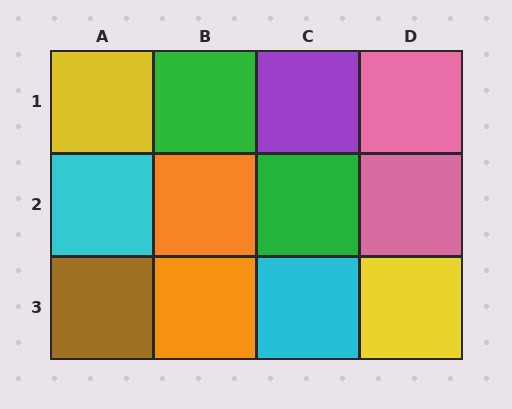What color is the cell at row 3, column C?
Cyan.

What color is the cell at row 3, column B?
Orange.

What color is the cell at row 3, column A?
Brown.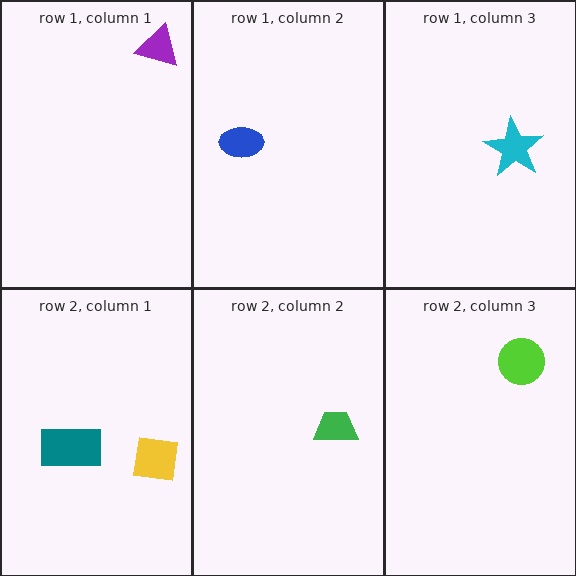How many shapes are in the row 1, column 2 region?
1.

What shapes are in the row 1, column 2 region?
The blue ellipse.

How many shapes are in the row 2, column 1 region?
2.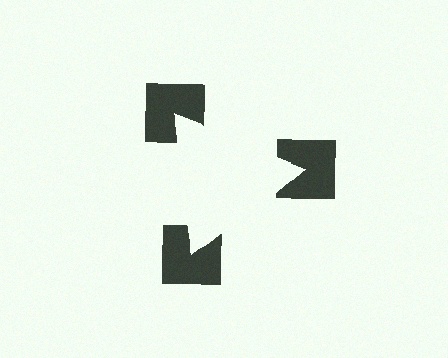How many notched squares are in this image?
There are 3 — one at each vertex of the illusory triangle.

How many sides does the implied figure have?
3 sides.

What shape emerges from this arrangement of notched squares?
An illusory triangle — its edges are inferred from the aligned wedge cuts in the notched squares, not physically drawn.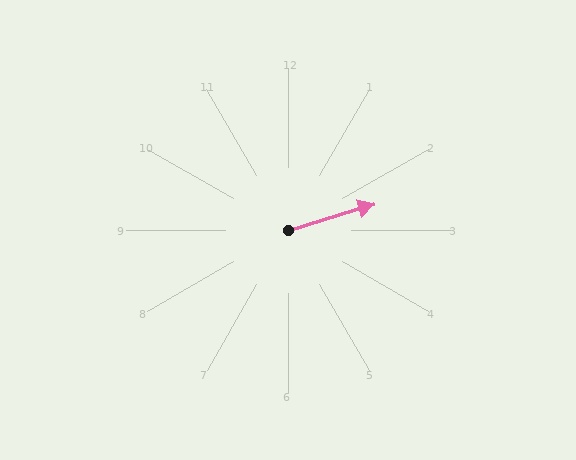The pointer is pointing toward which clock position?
Roughly 2 o'clock.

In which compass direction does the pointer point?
East.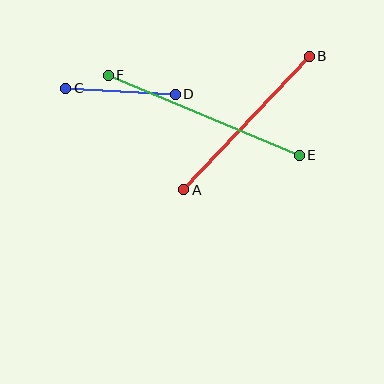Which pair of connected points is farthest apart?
Points E and F are farthest apart.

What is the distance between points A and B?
The distance is approximately 183 pixels.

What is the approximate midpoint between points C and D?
The midpoint is at approximately (121, 91) pixels.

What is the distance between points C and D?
The distance is approximately 110 pixels.